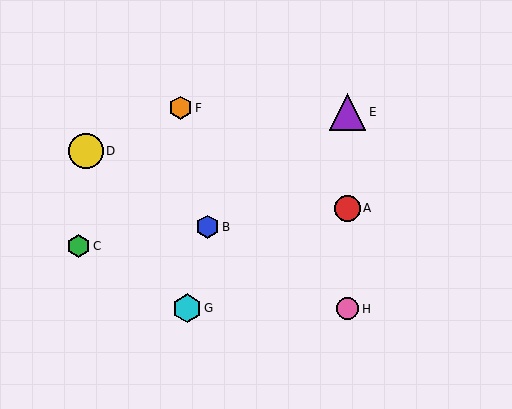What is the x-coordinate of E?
Object E is at x≈347.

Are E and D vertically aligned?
No, E is at x≈347 and D is at x≈86.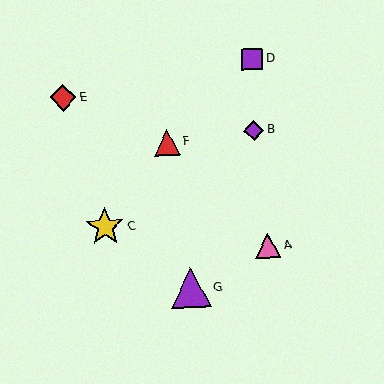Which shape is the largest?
The purple triangle (labeled G) is the largest.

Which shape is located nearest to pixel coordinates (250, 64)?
The purple square (labeled D) at (252, 59) is nearest to that location.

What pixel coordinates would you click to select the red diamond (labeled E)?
Click at (63, 98) to select the red diamond E.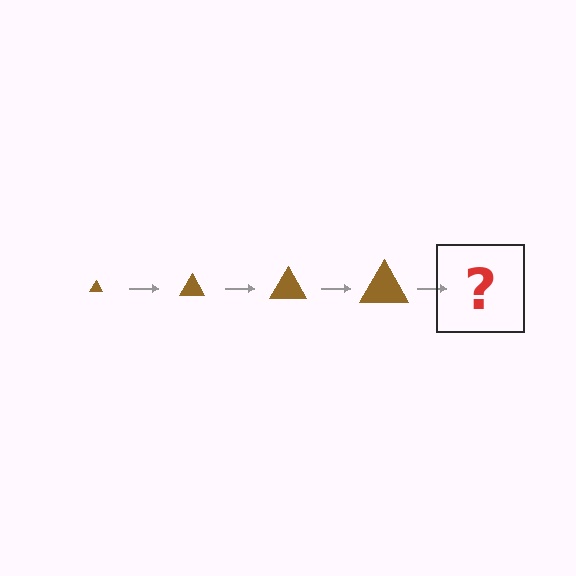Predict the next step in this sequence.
The next step is a brown triangle, larger than the previous one.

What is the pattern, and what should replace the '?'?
The pattern is that the triangle gets progressively larger each step. The '?' should be a brown triangle, larger than the previous one.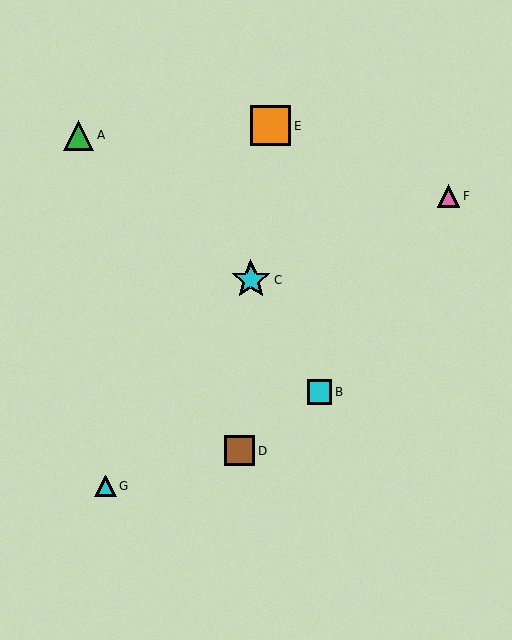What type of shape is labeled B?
Shape B is a cyan square.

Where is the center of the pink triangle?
The center of the pink triangle is at (449, 196).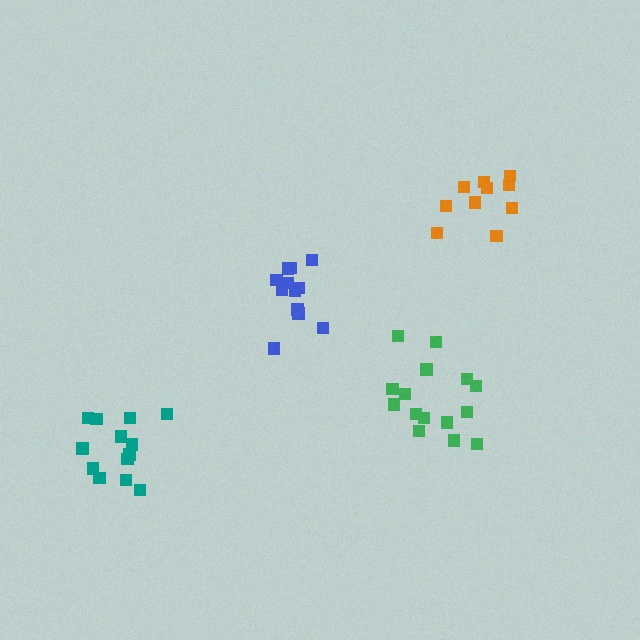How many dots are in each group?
Group 1: 15 dots, Group 2: 12 dots, Group 3: 10 dots, Group 4: 13 dots (50 total).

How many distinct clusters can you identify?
There are 4 distinct clusters.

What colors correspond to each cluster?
The clusters are colored: green, blue, orange, teal.